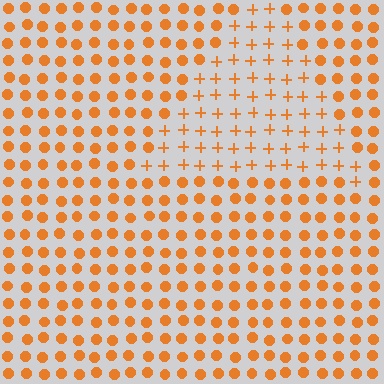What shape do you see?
I see a triangle.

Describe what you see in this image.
The image is filled with small orange elements arranged in a uniform grid. A triangle-shaped region contains plus signs, while the surrounding area contains circles. The boundary is defined purely by the change in element shape.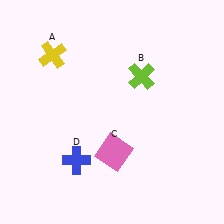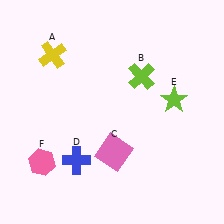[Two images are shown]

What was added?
A lime star (E), a pink hexagon (F) were added in Image 2.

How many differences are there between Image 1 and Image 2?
There are 2 differences between the two images.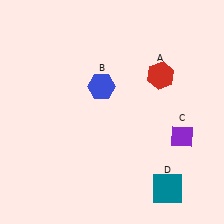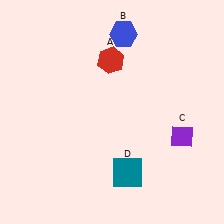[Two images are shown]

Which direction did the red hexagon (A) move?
The red hexagon (A) moved left.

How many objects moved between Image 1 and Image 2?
3 objects moved between the two images.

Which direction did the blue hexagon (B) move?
The blue hexagon (B) moved up.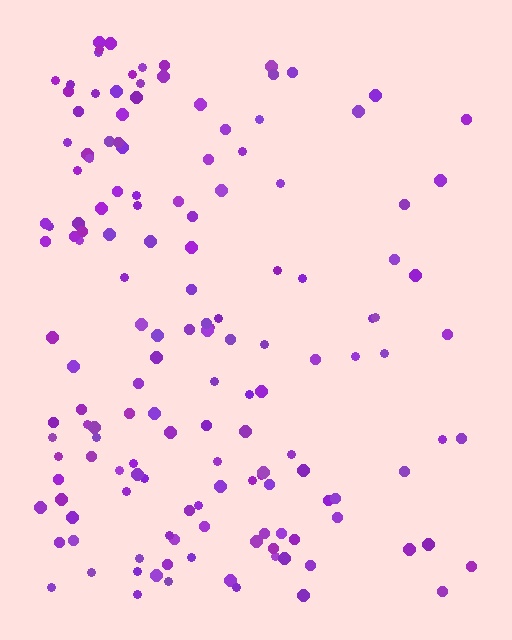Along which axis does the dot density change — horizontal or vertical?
Horizontal.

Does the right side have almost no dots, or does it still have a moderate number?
Still a moderate number, just noticeably fewer than the left.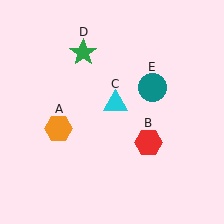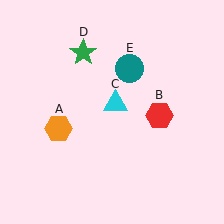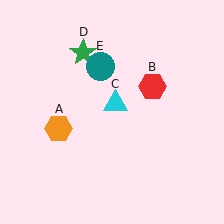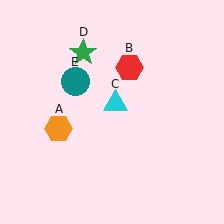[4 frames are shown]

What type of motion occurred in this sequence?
The red hexagon (object B), teal circle (object E) rotated counterclockwise around the center of the scene.